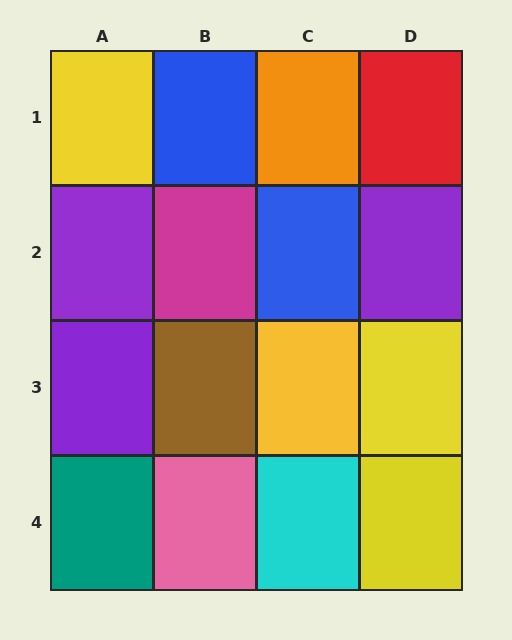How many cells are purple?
3 cells are purple.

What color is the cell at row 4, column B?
Pink.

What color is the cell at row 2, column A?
Purple.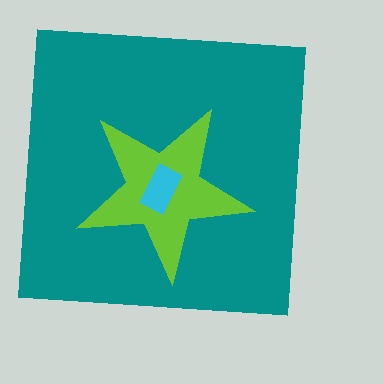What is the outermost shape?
The teal square.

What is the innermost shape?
The cyan rectangle.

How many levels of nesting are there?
3.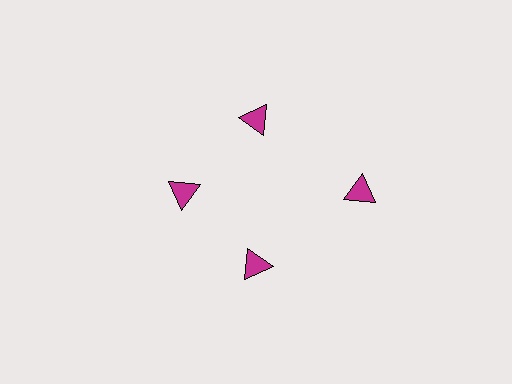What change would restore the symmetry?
The symmetry would be restored by moving it inward, back onto the ring so that all 4 triangles sit at equal angles and equal distance from the center.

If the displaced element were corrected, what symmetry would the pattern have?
It would have 4-fold rotational symmetry — the pattern would map onto itself every 90 degrees.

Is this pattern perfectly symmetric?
No. The 4 magenta triangles are arranged in a ring, but one element near the 3 o'clock position is pushed outward from the center, breaking the 4-fold rotational symmetry.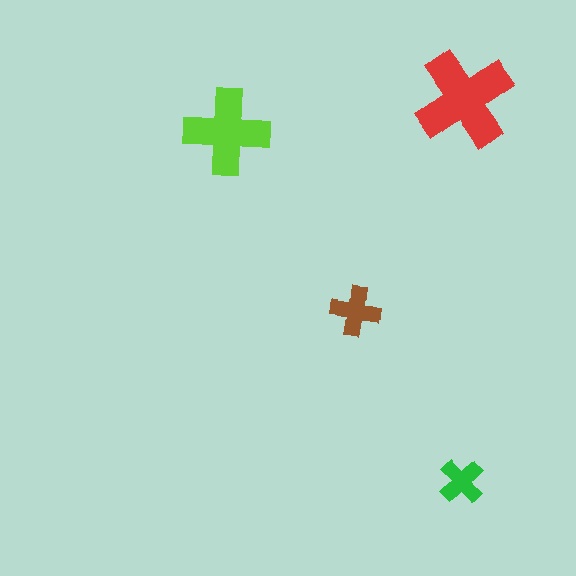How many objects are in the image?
There are 4 objects in the image.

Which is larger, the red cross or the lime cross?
The red one.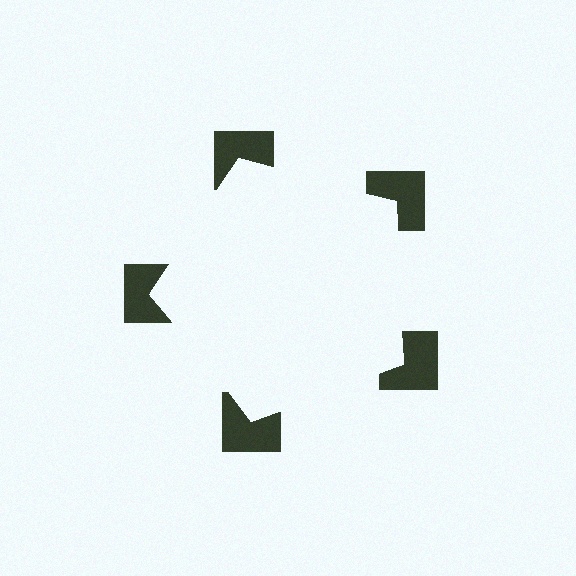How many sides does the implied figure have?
5 sides.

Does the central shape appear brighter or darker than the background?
It typically appears slightly brighter than the background, even though no actual brightness change is drawn.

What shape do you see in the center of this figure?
An illusory pentagon — its edges are inferred from the aligned wedge cuts in the notched squares, not physically drawn.